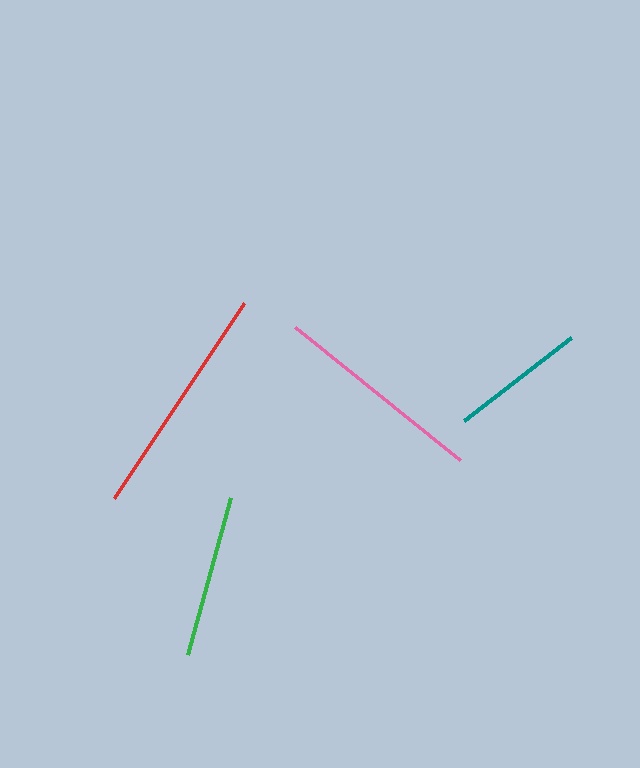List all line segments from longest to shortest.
From longest to shortest: red, pink, green, teal.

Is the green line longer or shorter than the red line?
The red line is longer than the green line.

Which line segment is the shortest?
The teal line is the shortest at approximately 136 pixels.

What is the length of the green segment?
The green segment is approximately 163 pixels long.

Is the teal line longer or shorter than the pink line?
The pink line is longer than the teal line.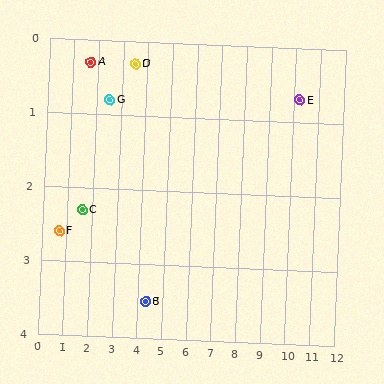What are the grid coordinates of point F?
Point F is at approximately (0.7, 2.6).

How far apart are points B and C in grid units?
Points B and C are about 3.0 grid units apart.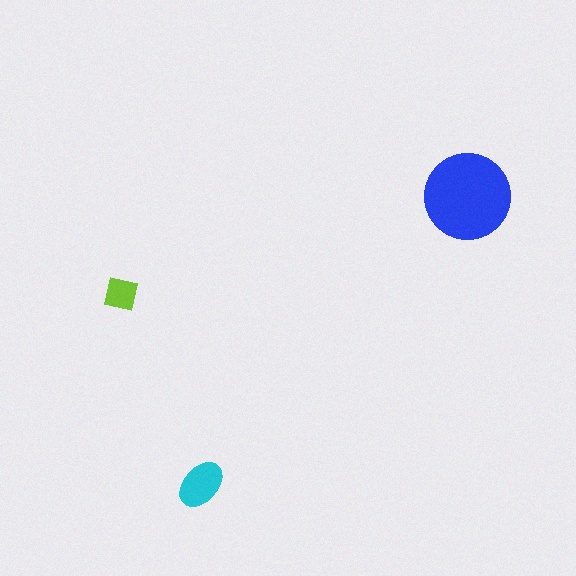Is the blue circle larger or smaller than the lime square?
Larger.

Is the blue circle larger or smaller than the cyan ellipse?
Larger.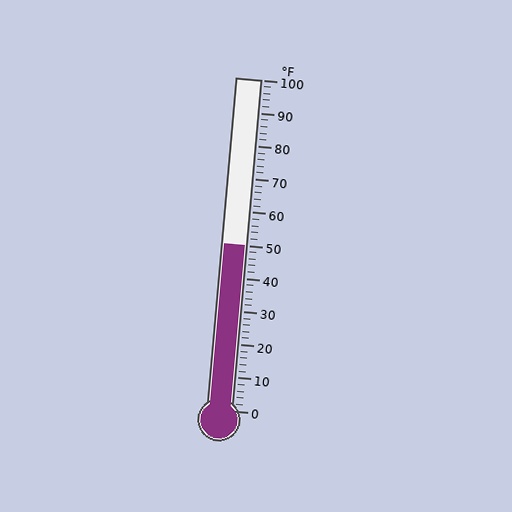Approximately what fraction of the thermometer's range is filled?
The thermometer is filled to approximately 50% of its range.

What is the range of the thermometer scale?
The thermometer scale ranges from 0°F to 100°F.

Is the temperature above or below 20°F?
The temperature is above 20°F.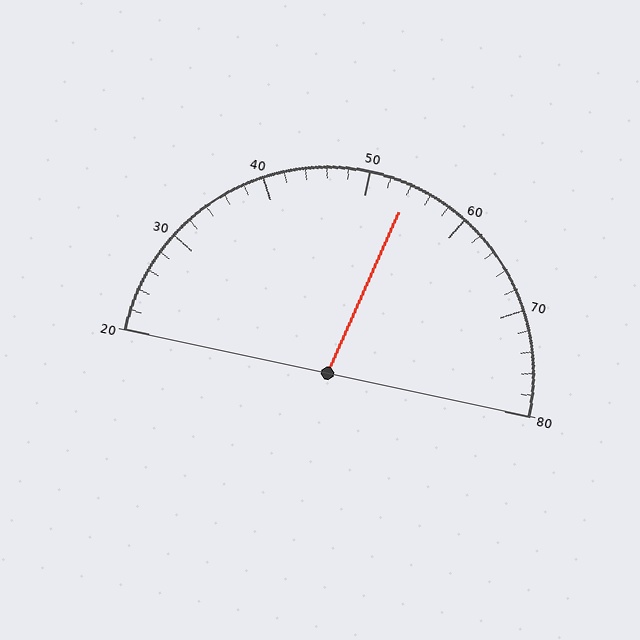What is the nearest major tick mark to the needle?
The nearest major tick mark is 50.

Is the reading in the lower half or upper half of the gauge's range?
The reading is in the upper half of the range (20 to 80).